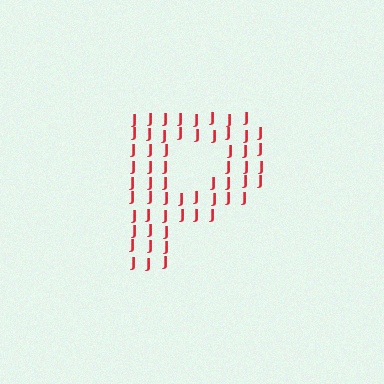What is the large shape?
The large shape is the letter P.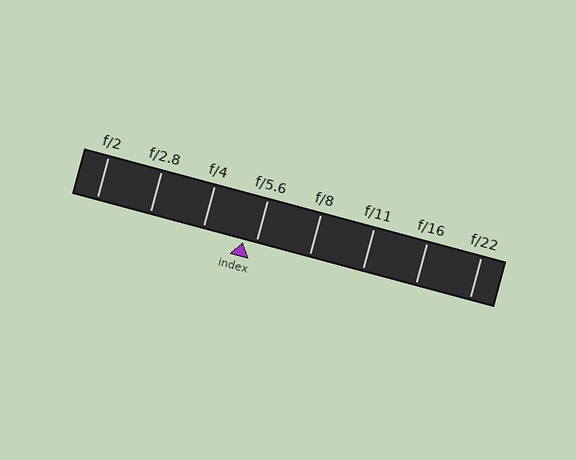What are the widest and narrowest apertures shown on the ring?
The widest aperture shown is f/2 and the narrowest is f/22.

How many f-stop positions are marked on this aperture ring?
There are 8 f-stop positions marked.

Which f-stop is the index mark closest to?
The index mark is closest to f/5.6.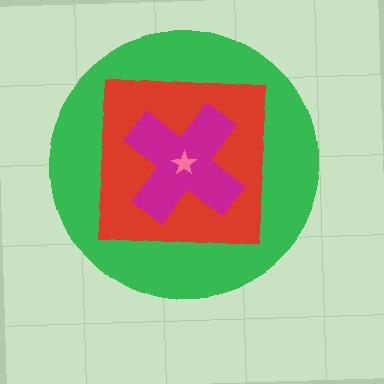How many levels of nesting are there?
4.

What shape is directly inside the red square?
The magenta cross.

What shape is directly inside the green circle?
The red square.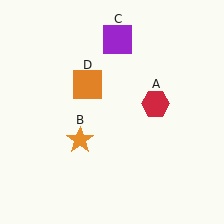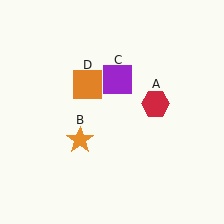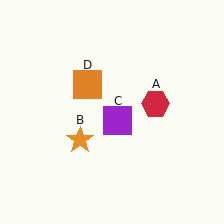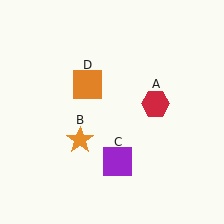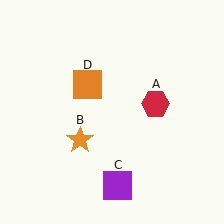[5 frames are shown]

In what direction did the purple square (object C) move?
The purple square (object C) moved down.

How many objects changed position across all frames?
1 object changed position: purple square (object C).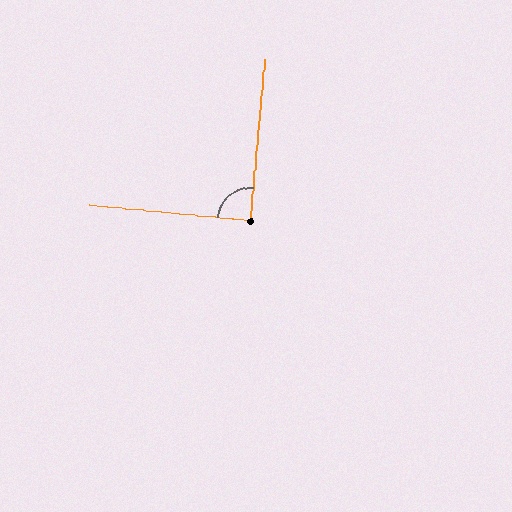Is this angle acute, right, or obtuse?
It is approximately a right angle.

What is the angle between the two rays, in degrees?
Approximately 89 degrees.